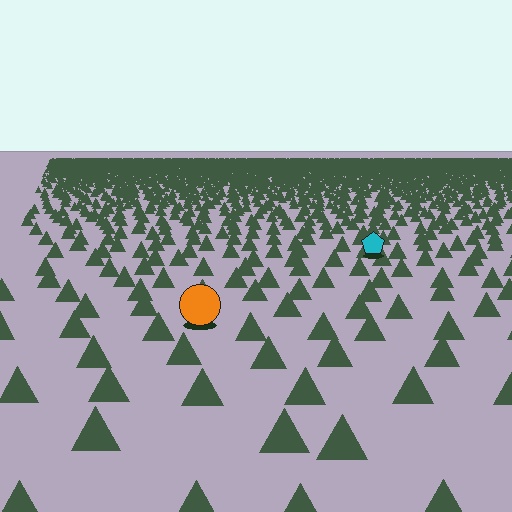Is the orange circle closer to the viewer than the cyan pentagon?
Yes. The orange circle is closer — you can tell from the texture gradient: the ground texture is coarser near it.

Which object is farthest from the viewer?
The cyan pentagon is farthest from the viewer. It appears smaller and the ground texture around it is denser.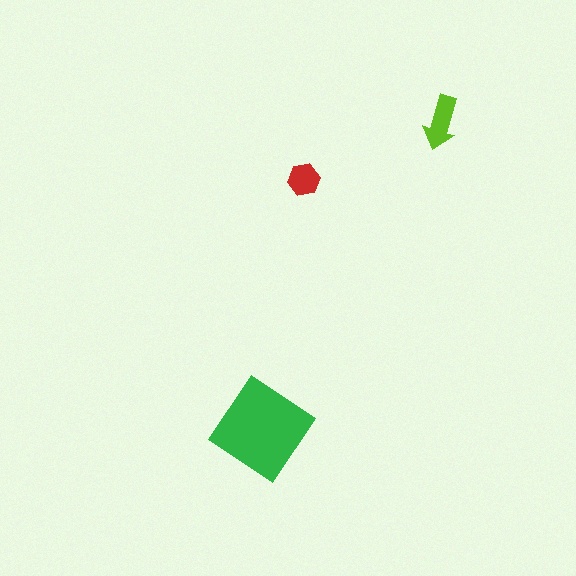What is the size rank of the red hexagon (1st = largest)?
3rd.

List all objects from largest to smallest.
The green diamond, the lime arrow, the red hexagon.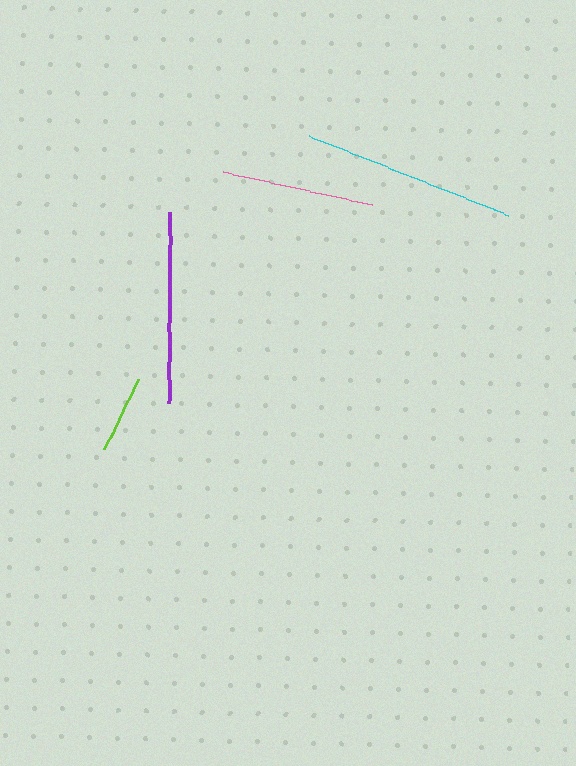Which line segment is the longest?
The cyan line is the longest at approximately 215 pixels.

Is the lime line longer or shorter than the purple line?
The purple line is longer than the lime line.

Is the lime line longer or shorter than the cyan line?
The cyan line is longer than the lime line.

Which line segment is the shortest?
The lime line is the shortest at approximately 78 pixels.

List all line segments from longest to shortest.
From longest to shortest: cyan, purple, pink, lime.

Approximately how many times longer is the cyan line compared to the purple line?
The cyan line is approximately 1.1 times the length of the purple line.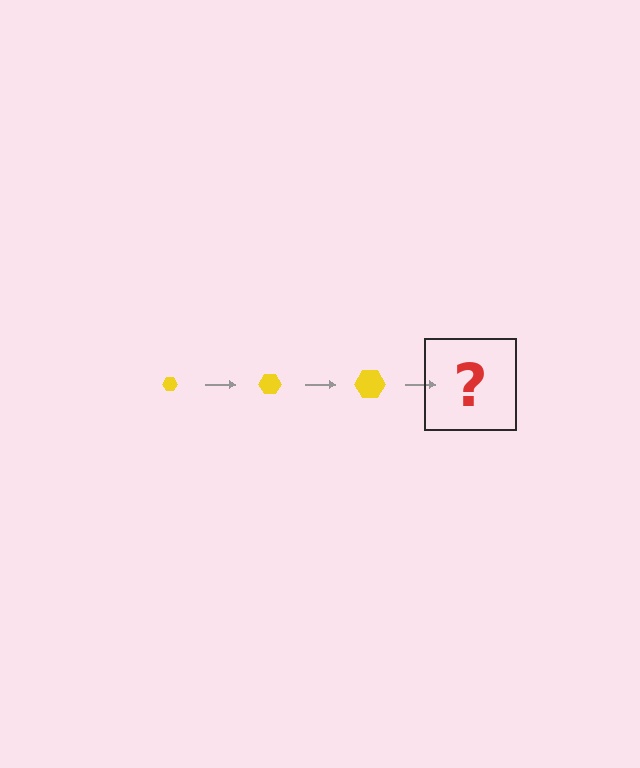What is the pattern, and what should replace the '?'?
The pattern is that the hexagon gets progressively larger each step. The '?' should be a yellow hexagon, larger than the previous one.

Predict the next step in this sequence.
The next step is a yellow hexagon, larger than the previous one.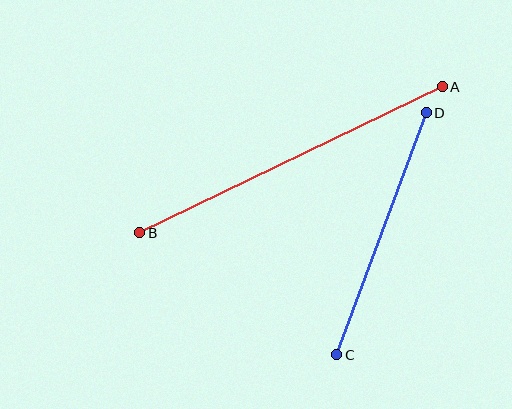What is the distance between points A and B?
The distance is approximately 336 pixels.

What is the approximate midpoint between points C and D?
The midpoint is at approximately (381, 234) pixels.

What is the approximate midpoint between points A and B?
The midpoint is at approximately (291, 160) pixels.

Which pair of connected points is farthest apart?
Points A and B are farthest apart.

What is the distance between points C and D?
The distance is approximately 258 pixels.